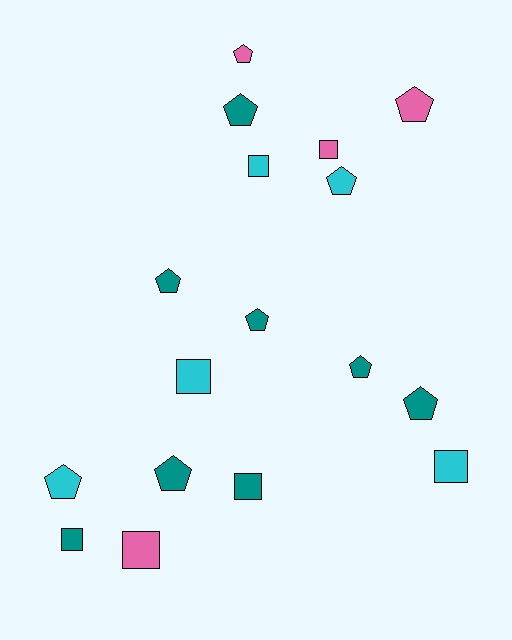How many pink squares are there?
There are 2 pink squares.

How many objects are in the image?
There are 17 objects.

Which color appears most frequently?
Teal, with 8 objects.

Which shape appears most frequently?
Pentagon, with 10 objects.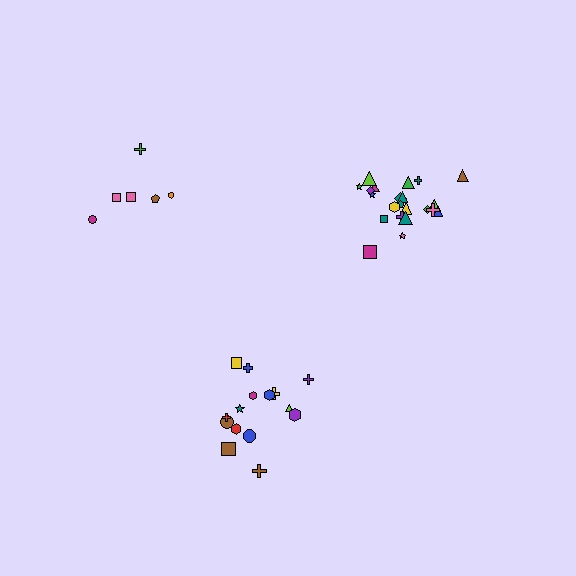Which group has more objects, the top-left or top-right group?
The top-right group.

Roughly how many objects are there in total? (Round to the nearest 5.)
Roughly 45 objects in total.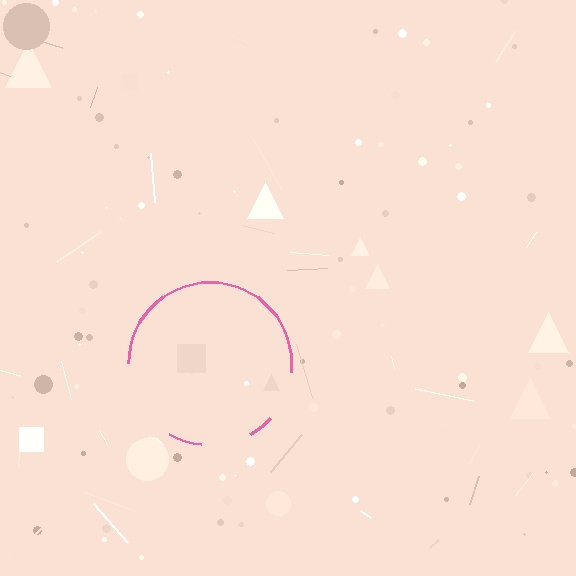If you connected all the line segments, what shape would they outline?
They would outline a circle.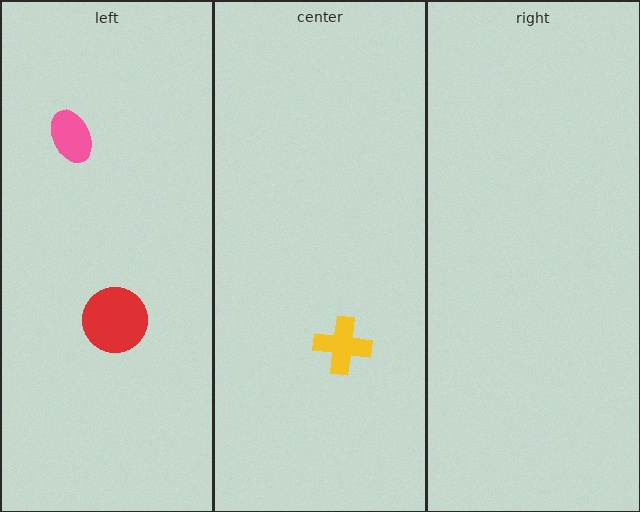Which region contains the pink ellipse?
The left region.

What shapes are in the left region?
The pink ellipse, the red circle.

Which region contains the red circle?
The left region.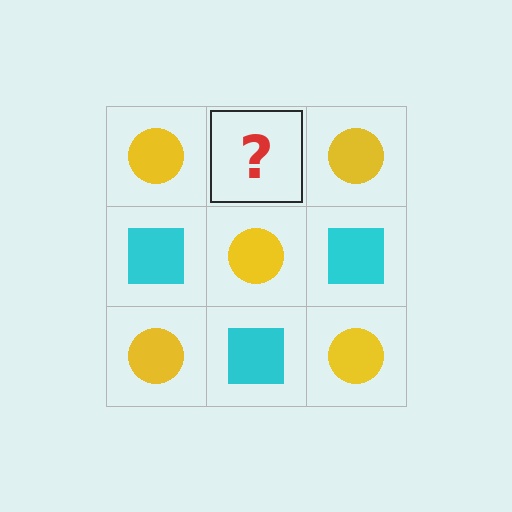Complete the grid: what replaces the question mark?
The question mark should be replaced with a cyan square.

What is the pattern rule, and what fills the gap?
The rule is that it alternates yellow circle and cyan square in a checkerboard pattern. The gap should be filled with a cyan square.